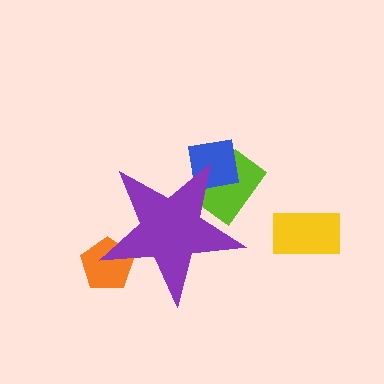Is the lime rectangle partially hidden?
Yes, the lime rectangle is partially hidden behind the purple star.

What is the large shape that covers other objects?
A purple star.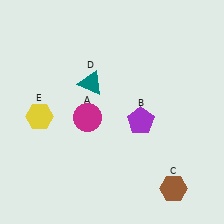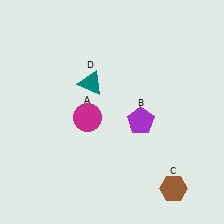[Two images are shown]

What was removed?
The yellow hexagon (E) was removed in Image 2.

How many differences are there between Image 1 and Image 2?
There is 1 difference between the two images.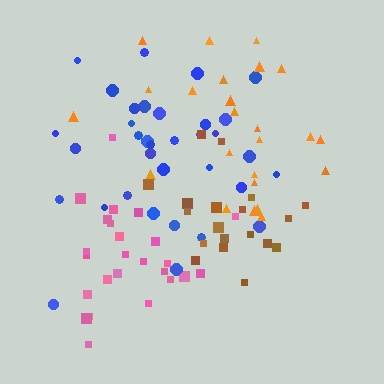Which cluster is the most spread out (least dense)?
Orange.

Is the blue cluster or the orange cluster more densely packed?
Blue.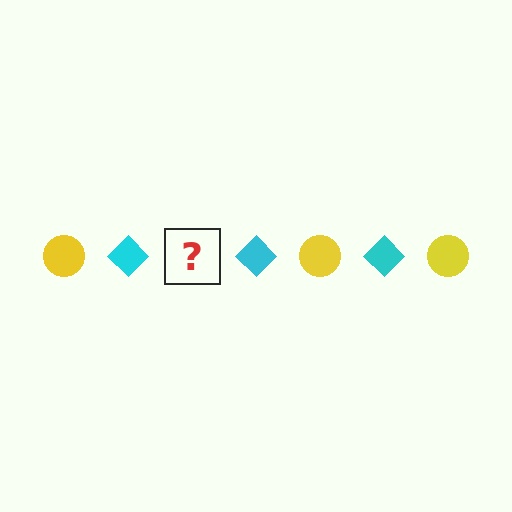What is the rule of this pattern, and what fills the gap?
The rule is that the pattern alternates between yellow circle and cyan diamond. The gap should be filled with a yellow circle.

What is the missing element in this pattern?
The missing element is a yellow circle.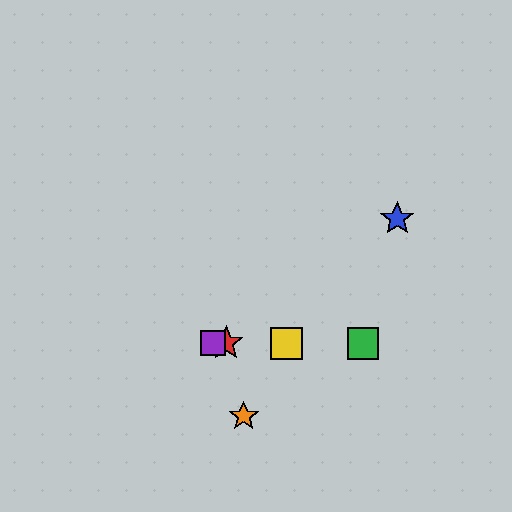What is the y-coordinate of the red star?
The red star is at y≈343.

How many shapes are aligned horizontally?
4 shapes (the red star, the green square, the yellow square, the purple square) are aligned horizontally.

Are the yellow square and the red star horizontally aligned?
Yes, both are at y≈343.